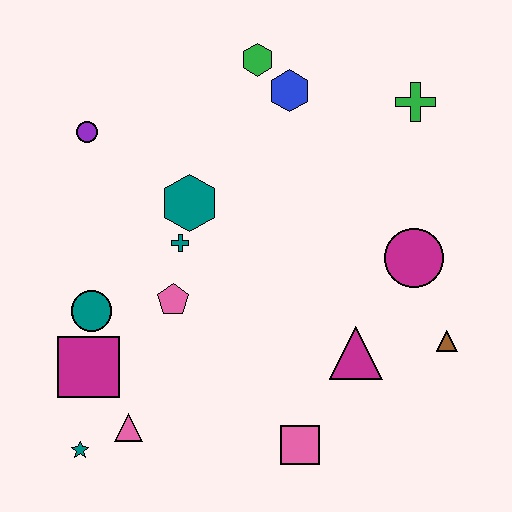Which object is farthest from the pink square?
The green hexagon is farthest from the pink square.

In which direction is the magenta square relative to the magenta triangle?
The magenta square is to the left of the magenta triangle.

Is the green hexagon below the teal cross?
No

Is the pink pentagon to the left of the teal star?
No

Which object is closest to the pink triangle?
The teal star is closest to the pink triangle.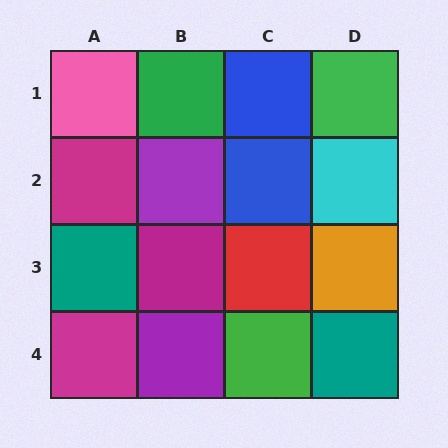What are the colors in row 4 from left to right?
Magenta, purple, green, teal.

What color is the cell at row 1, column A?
Pink.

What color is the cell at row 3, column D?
Orange.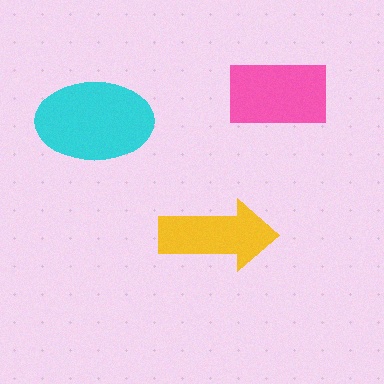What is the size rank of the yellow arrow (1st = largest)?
3rd.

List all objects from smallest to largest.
The yellow arrow, the pink rectangle, the cyan ellipse.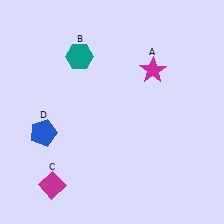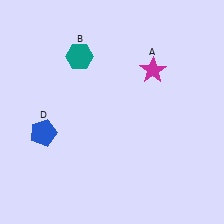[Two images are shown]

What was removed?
The magenta diamond (C) was removed in Image 2.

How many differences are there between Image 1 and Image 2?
There is 1 difference between the two images.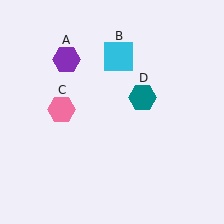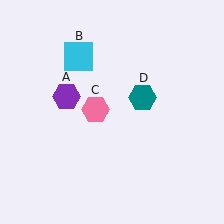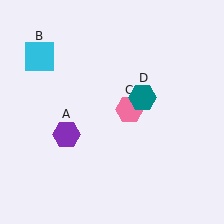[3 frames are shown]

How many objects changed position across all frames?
3 objects changed position: purple hexagon (object A), cyan square (object B), pink hexagon (object C).